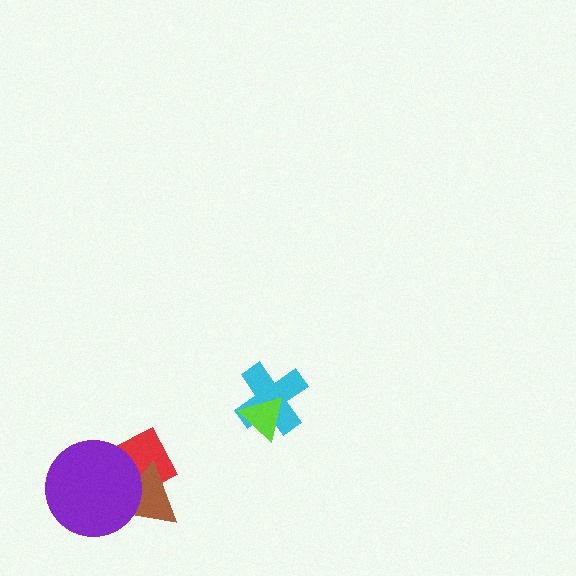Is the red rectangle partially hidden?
Yes, it is partially covered by another shape.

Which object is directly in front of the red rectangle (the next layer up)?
The brown triangle is directly in front of the red rectangle.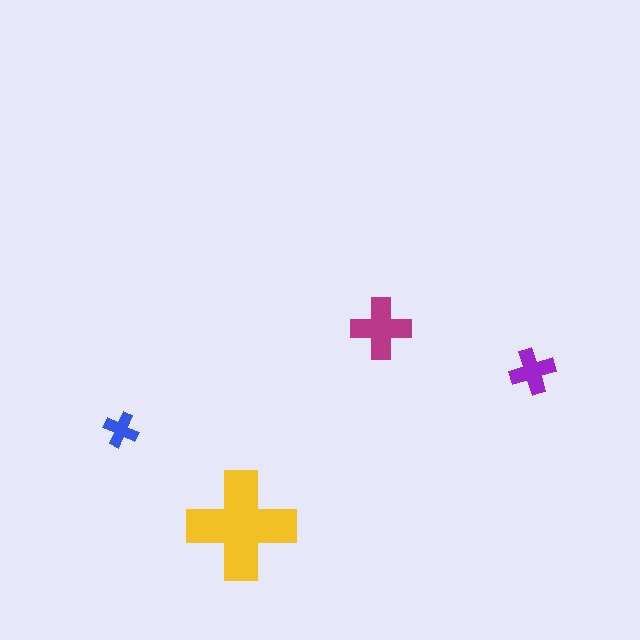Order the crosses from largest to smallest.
the yellow one, the magenta one, the purple one, the blue one.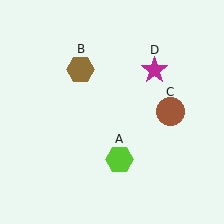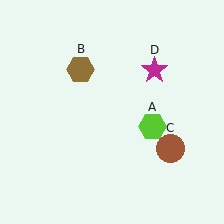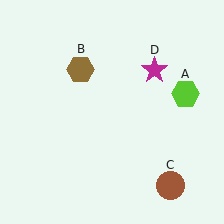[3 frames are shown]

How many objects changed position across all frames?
2 objects changed position: lime hexagon (object A), brown circle (object C).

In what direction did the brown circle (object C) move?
The brown circle (object C) moved down.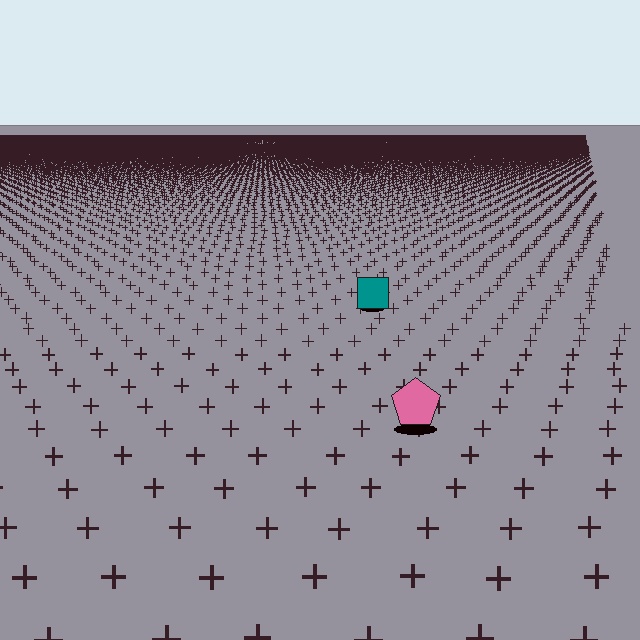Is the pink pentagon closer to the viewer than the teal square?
Yes. The pink pentagon is closer — you can tell from the texture gradient: the ground texture is coarser near it.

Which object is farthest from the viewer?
The teal square is farthest from the viewer. It appears smaller and the ground texture around it is denser.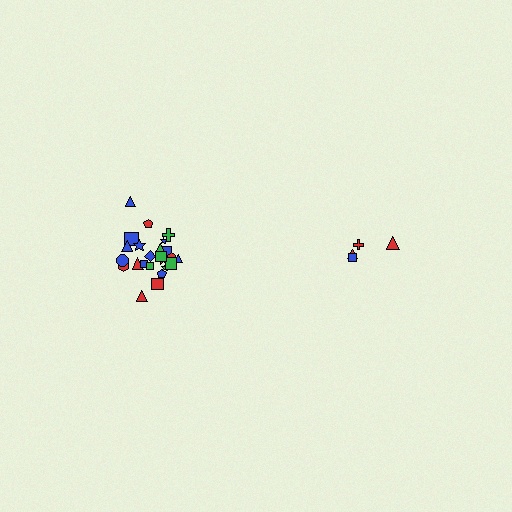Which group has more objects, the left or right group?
The left group.